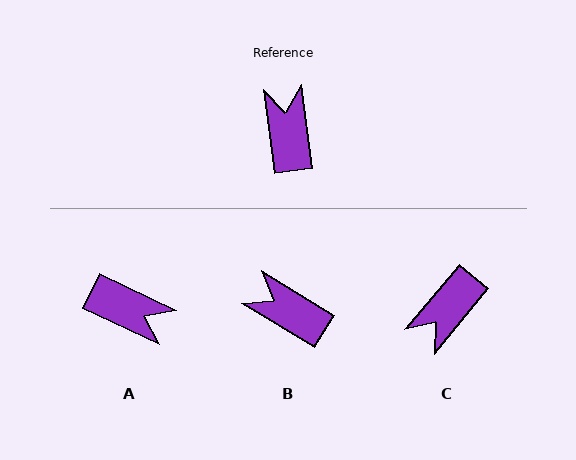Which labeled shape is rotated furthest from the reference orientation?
C, about 133 degrees away.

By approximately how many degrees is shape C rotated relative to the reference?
Approximately 133 degrees counter-clockwise.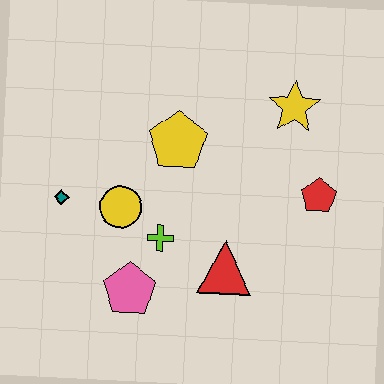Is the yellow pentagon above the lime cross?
Yes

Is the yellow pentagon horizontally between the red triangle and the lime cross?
Yes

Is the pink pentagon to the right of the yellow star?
No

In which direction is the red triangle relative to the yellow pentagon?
The red triangle is below the yellow pentagon.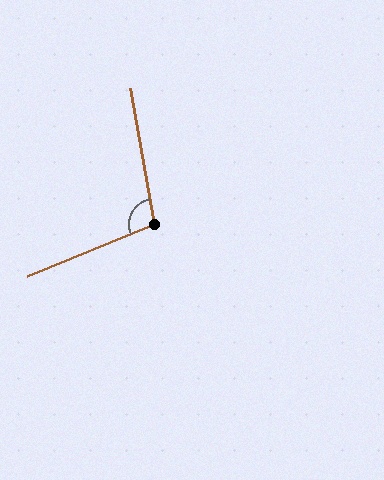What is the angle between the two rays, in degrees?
Approximately 102 degrees.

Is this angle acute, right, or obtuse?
It is obtuse.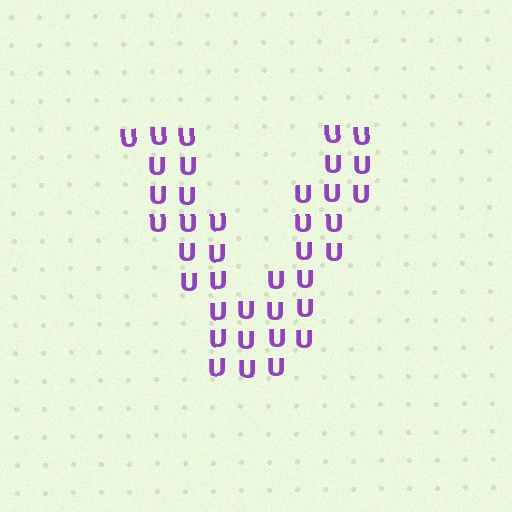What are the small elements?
The small elements are letter U's.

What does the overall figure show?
The overall figure shows the letter V.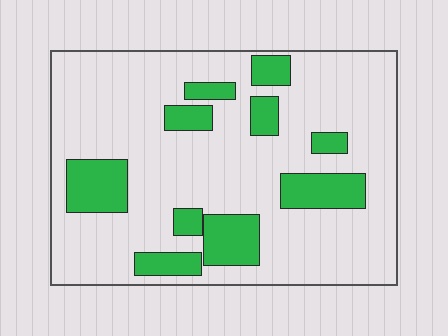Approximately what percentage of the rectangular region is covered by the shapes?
Approximately 20%.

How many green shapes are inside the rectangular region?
10.